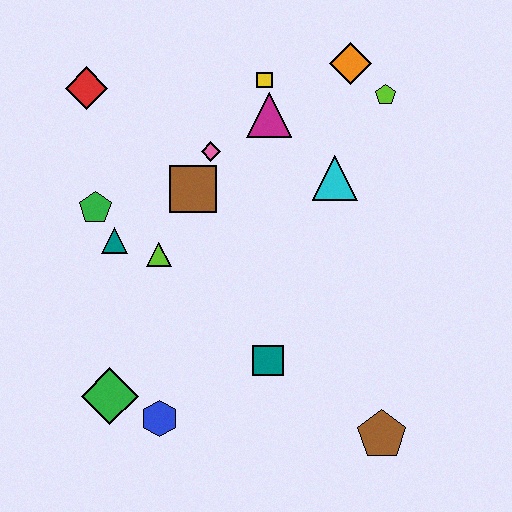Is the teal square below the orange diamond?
Yes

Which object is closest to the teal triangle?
The green pentagon is closest to the teal triangle.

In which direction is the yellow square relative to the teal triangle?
The yellow square is above the teal triangle.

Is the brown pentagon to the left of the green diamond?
No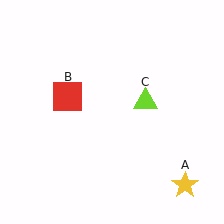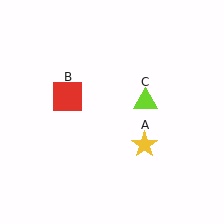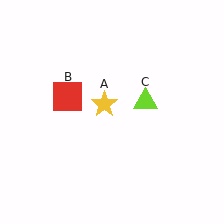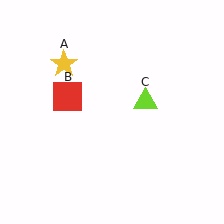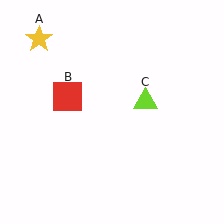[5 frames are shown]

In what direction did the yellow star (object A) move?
The yellow star (object A) moved up and to the left.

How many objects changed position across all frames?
1 object changed position: yellow star (object A).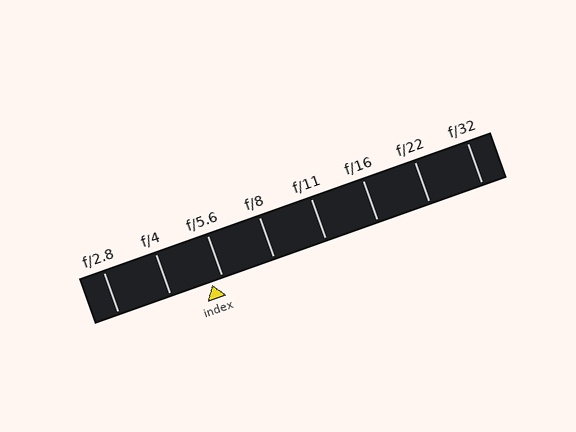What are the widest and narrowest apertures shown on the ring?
The widest aperture shown is f/2.8 and the narrowest is f/32.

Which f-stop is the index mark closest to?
The index mark is closest to f/5.6.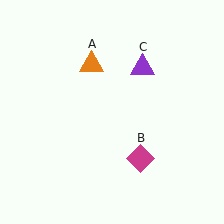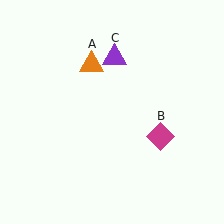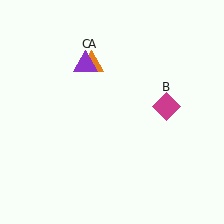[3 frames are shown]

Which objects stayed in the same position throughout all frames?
Orange triangle (object A) remained stationary.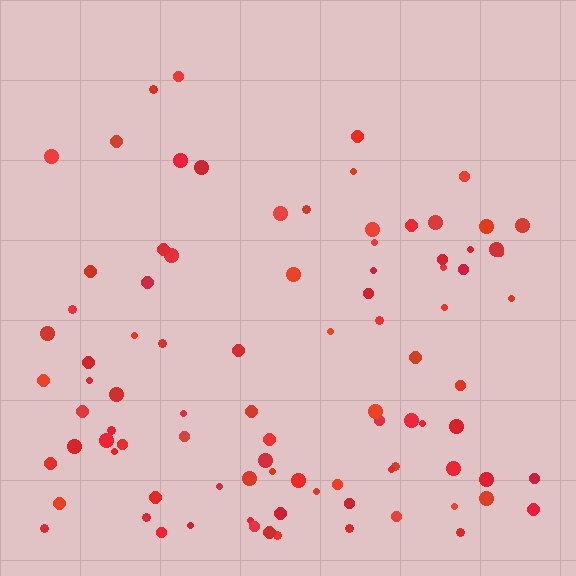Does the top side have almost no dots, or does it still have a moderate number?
Still a moderate number, just noticeably fewer than the bottom.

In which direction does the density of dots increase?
From top to bottom, with the bottom side densest.